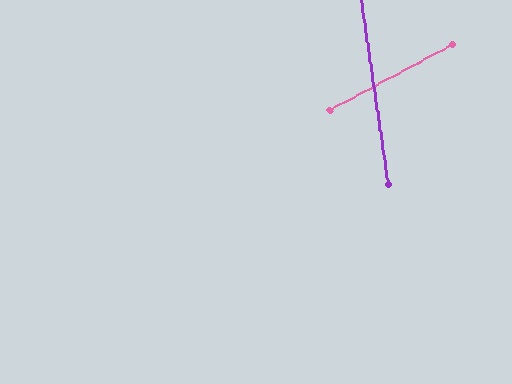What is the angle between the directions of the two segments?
Approximately 70 degrees.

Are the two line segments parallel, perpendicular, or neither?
Neither parallel nor perpendicular — they differ by about 70°.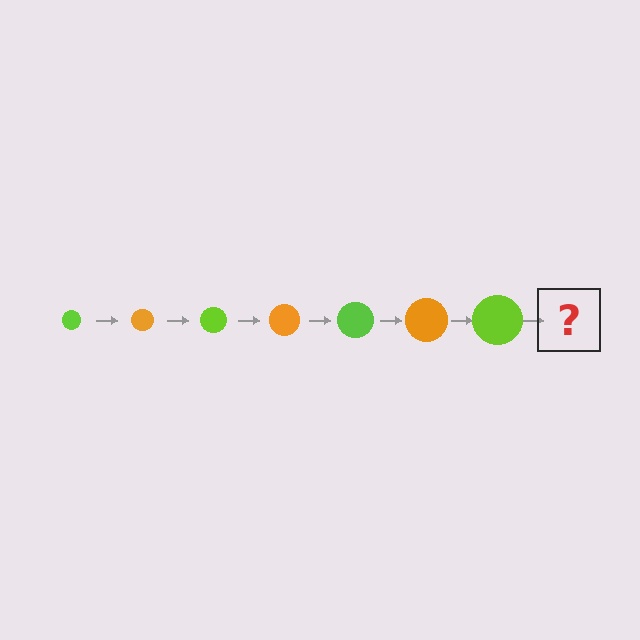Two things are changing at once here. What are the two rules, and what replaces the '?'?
The two rules are that the circle grows larger each step and the color cycles through lime and orange. The '?' should be an orange circle, larger than the previous one.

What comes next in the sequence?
The next element should be an orange circle, larger than the previous one.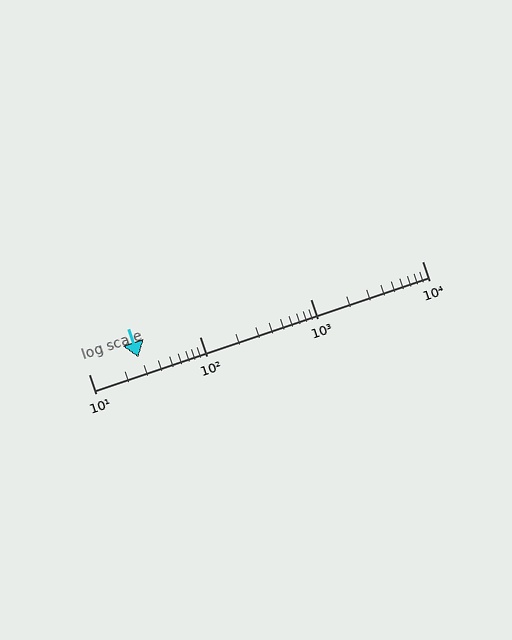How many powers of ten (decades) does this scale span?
The scale spans 3 decades, from 10 to 10000.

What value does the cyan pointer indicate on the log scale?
The pointer indicates approximately 28.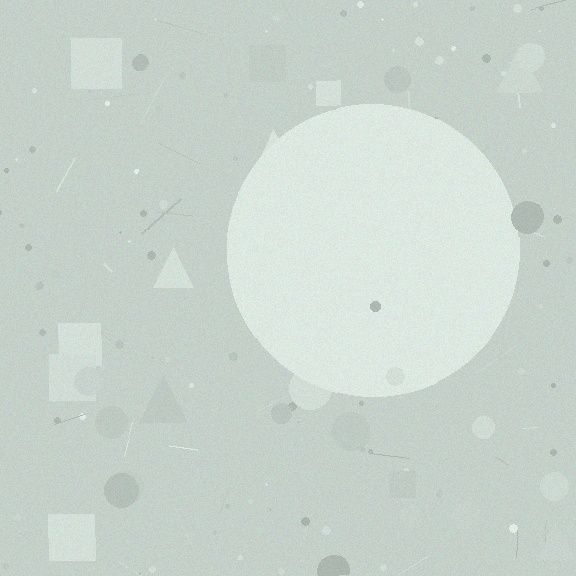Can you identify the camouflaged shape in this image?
The camouflaged shape is a circle.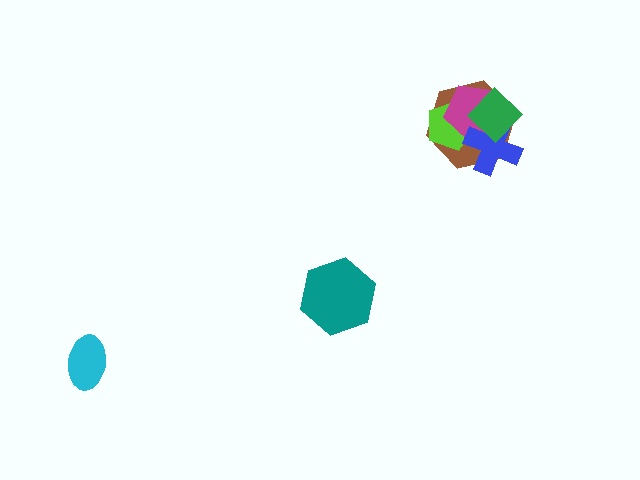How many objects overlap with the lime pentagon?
4 objects overlap with the lime pentagon.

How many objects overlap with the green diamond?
4 objects overlap with the green diamond.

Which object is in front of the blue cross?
The green diamond is in front of the blue cross.